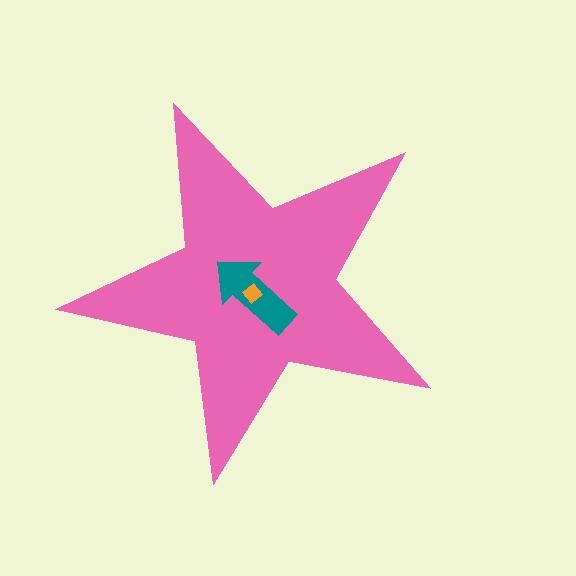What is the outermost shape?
The pink star.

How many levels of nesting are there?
3.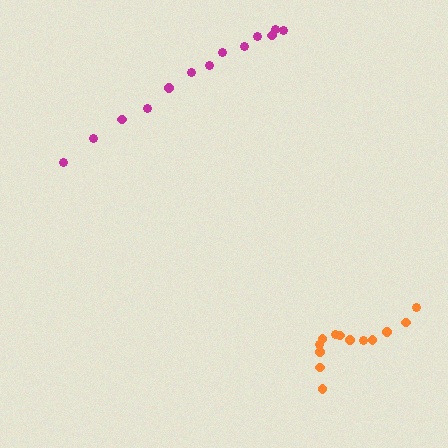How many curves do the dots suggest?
There are 2 distinct paths.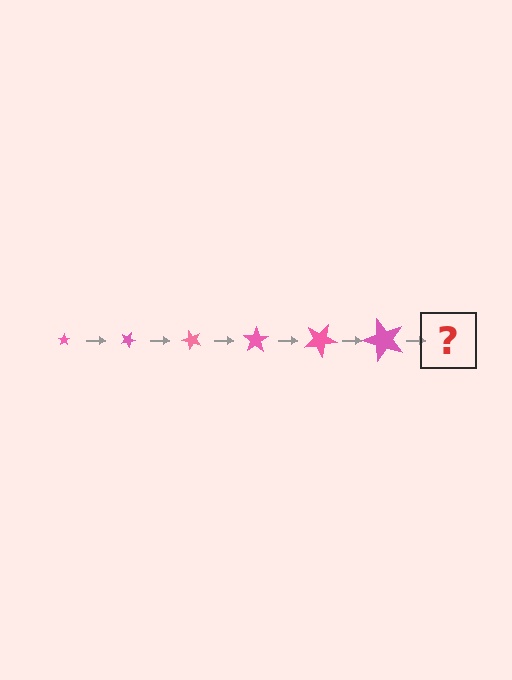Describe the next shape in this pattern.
It should be a star, larger than the previous one and rotated 150 degrees from the start.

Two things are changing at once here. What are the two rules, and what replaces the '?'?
The two rules are that the star grows larger each step and it rotates 25 degrees each step. The '?' should be a star, larger than the previous one and rotated 150 degrees from the start.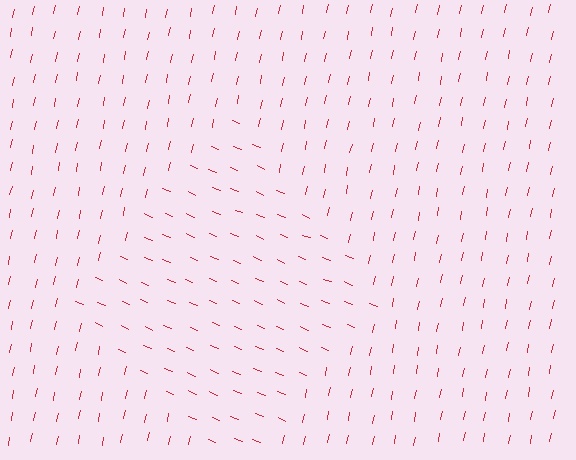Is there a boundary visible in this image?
Yes, there is a texture boundary formed by a change in line orientation.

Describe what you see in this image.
The image is filled with small red line segments. A diamond region in the image has lines oriented differently from the surrounding lines, creating a visible texture boundary.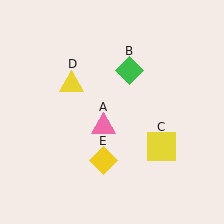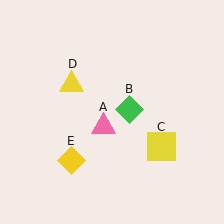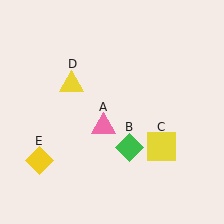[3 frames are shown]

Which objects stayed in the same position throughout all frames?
Pink triangle (object A) and yellow square (object C) and yellow triangle (object D) remained stationary.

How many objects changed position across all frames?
2 objects changed position: green diamond (object B), yellow diamond (object E).